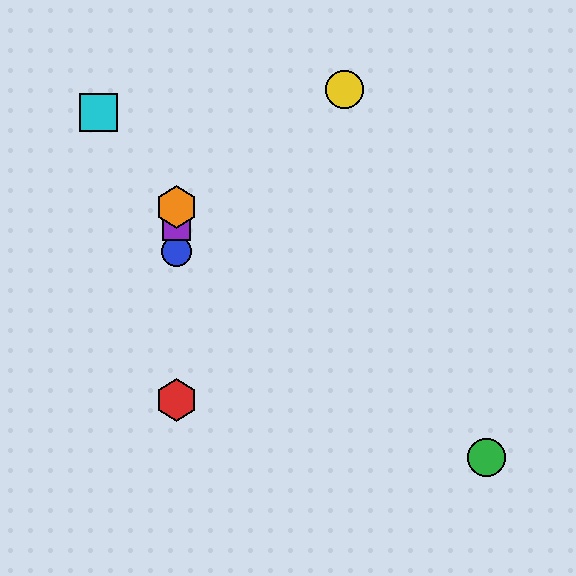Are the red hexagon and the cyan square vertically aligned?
No, the red hexagon is at x≈176 and the cyan square is at x≈99.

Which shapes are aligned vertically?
The red hexagon, the blue circle, the purple square, the orange hexagon are aligned vertically.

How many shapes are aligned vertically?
4 shapes (the red hexagon, the blue circle, the purple square, the orange hexagon) are aligned vertically.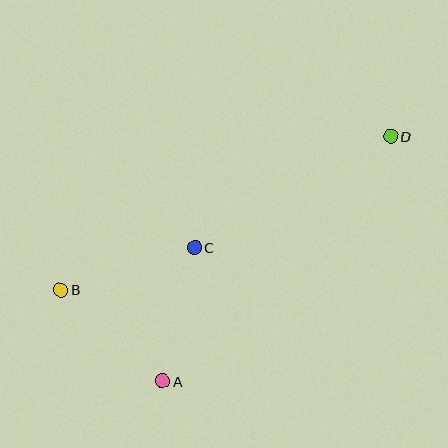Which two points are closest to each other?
Points A and B are closest to each other.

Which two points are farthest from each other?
Points B and D are farthest from each other.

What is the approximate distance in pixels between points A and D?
The distance between A and D is approximately 335 pixels.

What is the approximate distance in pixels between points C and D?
The distance between C and D is approximately 225 pixels.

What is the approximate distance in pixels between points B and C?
The distance between B and C is approximately 141 pixels.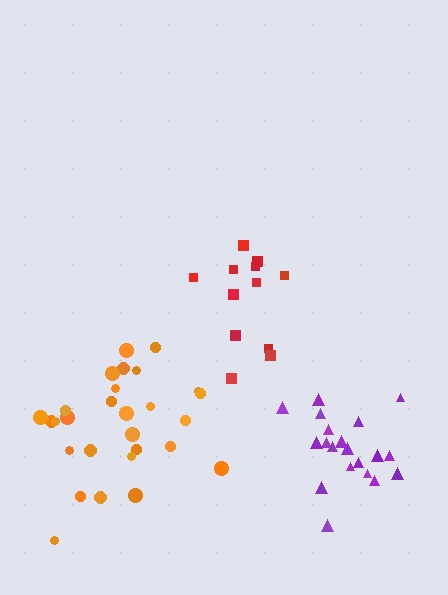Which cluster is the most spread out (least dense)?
Red.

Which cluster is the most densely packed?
Purple.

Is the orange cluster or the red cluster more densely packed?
Orange.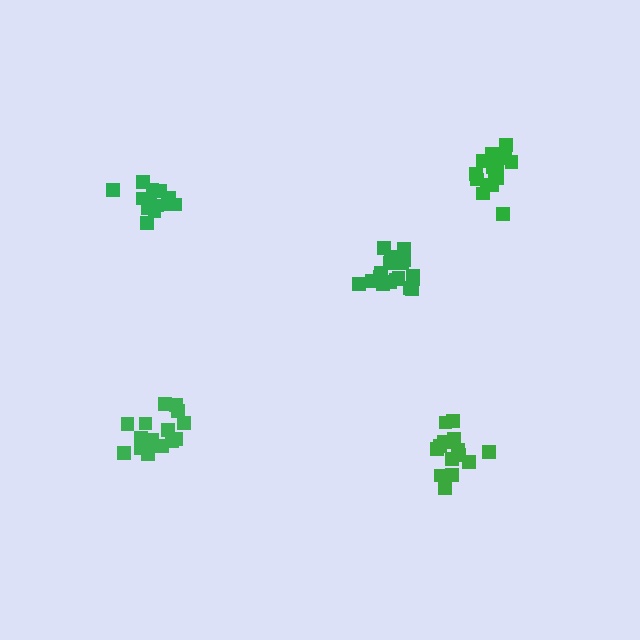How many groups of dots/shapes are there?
There are 5 groups.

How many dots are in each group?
Group 1: 15 dots, Group 2: 19 dots, Group 3: 14 dots, Group 4: 15 dots, Group 5: 16 dots (79 total).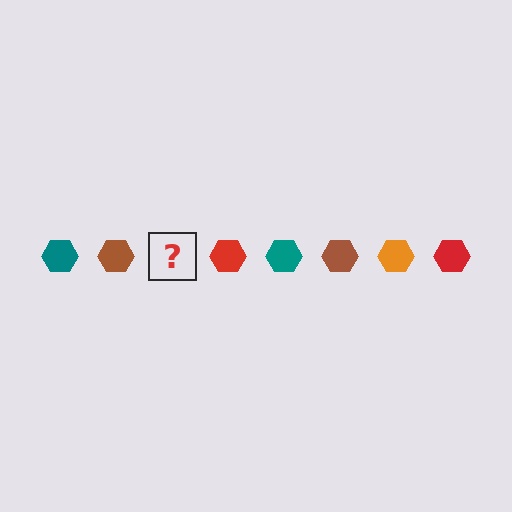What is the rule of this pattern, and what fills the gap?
The rule is that the pattern cycles through teal, brown, orange, red hexagons. The gap should be filled with an orange hexagon.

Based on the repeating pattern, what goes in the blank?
The blank should be an orange hexagon.